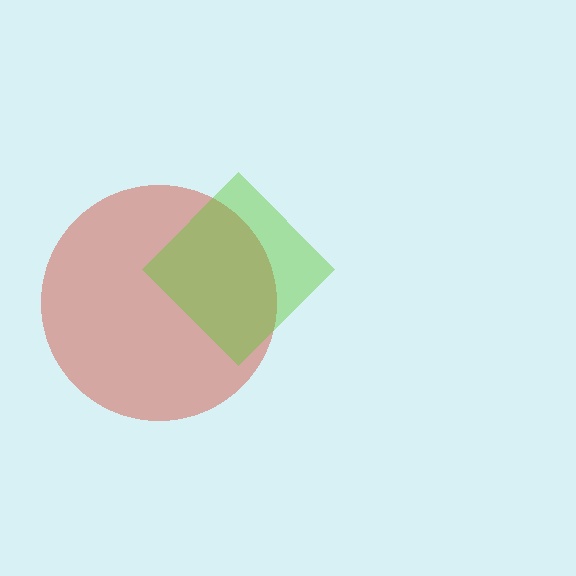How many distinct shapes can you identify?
There are 2 distinct shapes: a red circle, a lime diamond.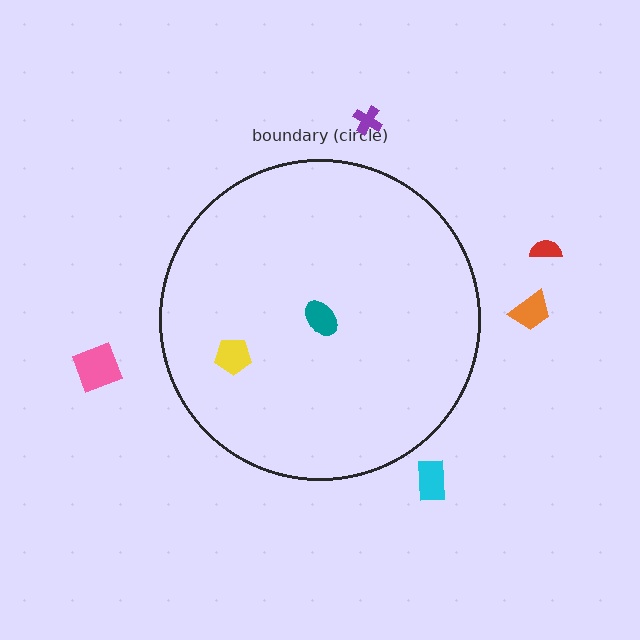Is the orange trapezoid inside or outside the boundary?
Outside.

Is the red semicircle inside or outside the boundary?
Outside.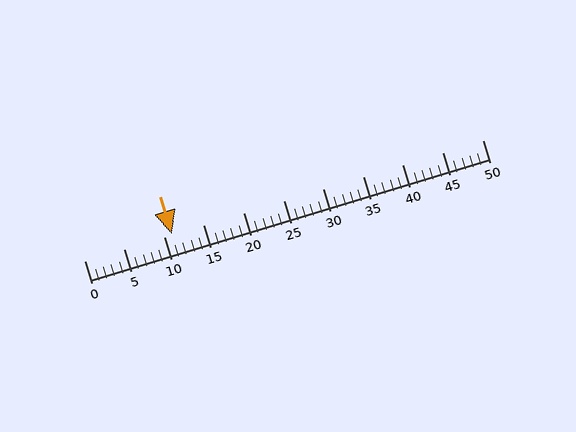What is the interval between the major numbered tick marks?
The major tick marks are spaced 5 units apart.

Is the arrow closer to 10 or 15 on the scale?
The arrow is closer to 10.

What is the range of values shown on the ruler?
The ruler shows values from 0 to 50.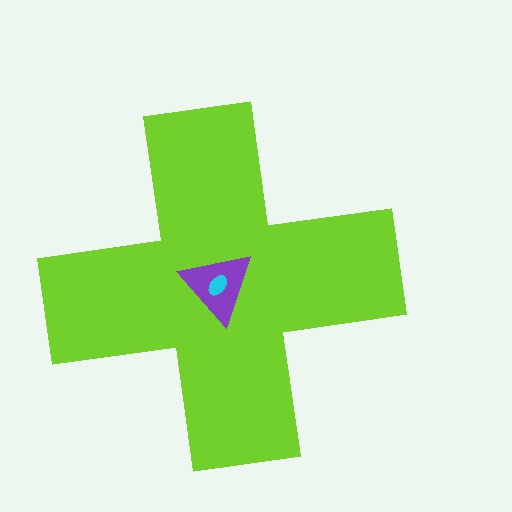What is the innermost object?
The cyan ellipse.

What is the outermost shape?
The lime cross.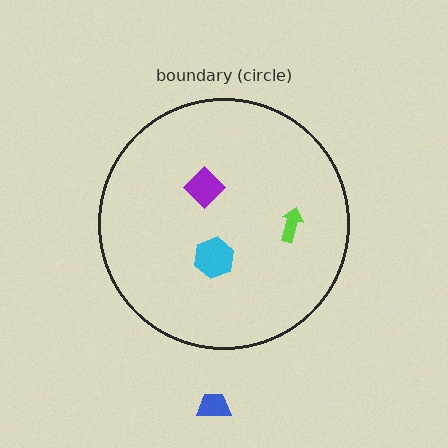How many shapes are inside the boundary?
3 inside, 1 outside.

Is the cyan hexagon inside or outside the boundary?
Inside.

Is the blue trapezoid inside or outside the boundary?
Outside.